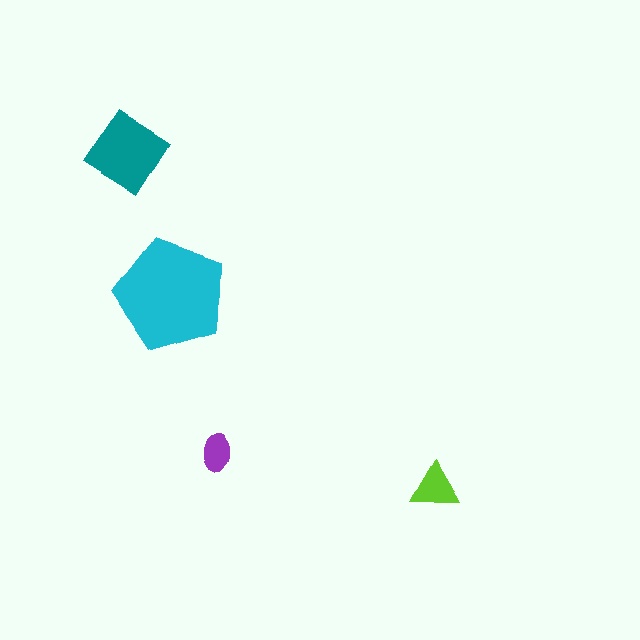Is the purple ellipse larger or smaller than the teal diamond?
Smaller.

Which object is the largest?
The cyan pentagon.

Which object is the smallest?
The purple ellipse.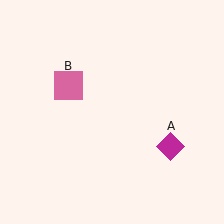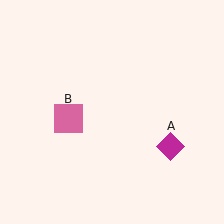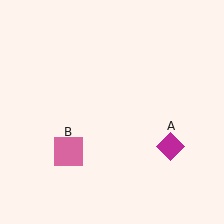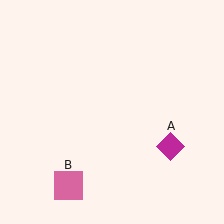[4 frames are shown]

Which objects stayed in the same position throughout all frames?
Magenta diamond (object A) remained stationary.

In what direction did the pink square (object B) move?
The pink square (object B) moved down.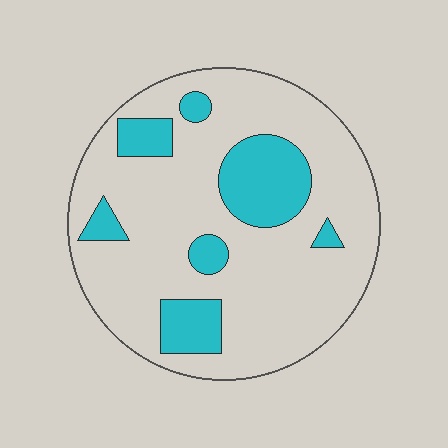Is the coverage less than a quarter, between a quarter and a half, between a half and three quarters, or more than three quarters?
Less than a quarter.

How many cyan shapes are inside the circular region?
7.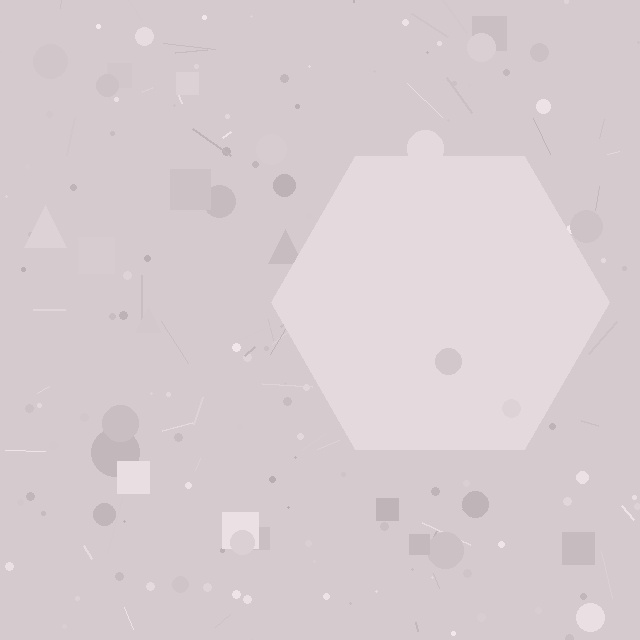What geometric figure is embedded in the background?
A hexagon is embedded in the background.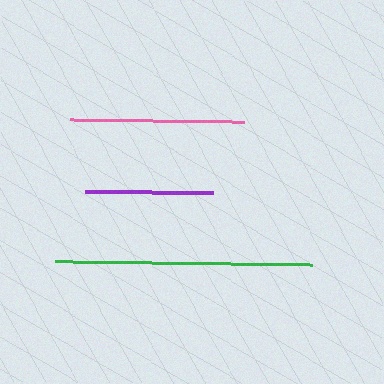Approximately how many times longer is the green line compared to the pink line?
The green line is approximately 1.5 times the length of the pink line.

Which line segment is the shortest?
The purple line is the shortest at approximately 128 pixels.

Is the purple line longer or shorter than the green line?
The green line is longer than the purple line.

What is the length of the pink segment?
The pink segment is approximately 174 pixels long.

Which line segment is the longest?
The green line is the longest at approximately 257 pixels.